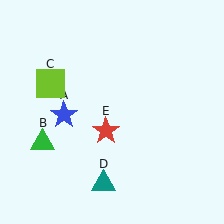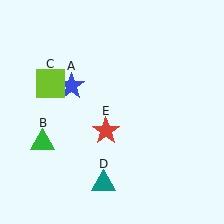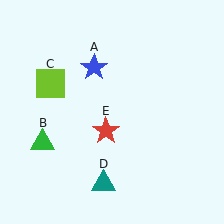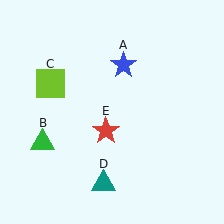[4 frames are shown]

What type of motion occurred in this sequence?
The blue star (object A) rotated clockwise around the center of the scene.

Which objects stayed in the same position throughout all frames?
Green triangle (object B) and lime square (object C) and teal triangle (object D) and red star (object E) remained stationary.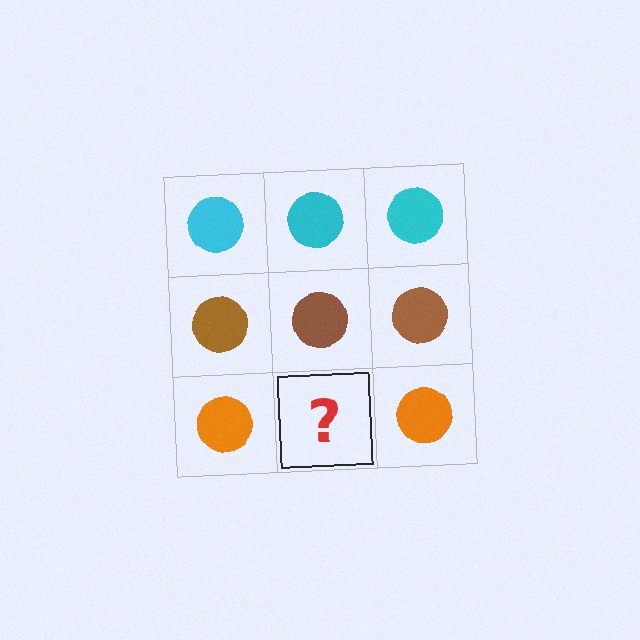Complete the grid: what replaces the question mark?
The question mark should be replaced with an orange circle.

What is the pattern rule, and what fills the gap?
The rule is that each row has a consistent color. The gap should be filled with an orange circle.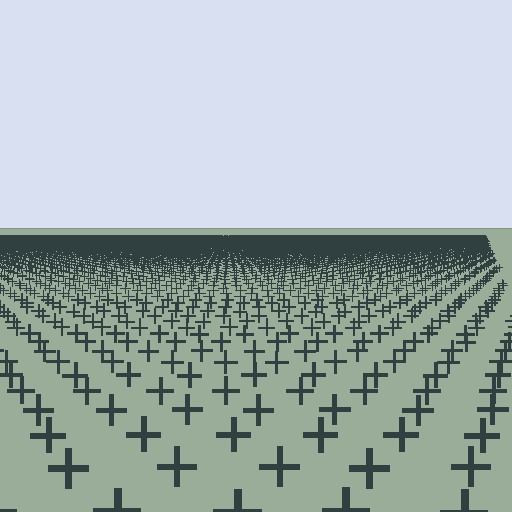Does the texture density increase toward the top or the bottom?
Density increases toward the top.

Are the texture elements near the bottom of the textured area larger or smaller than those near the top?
Larger. Near the bottom, elements are closer to the viewer and appear at a bigger on-screen size.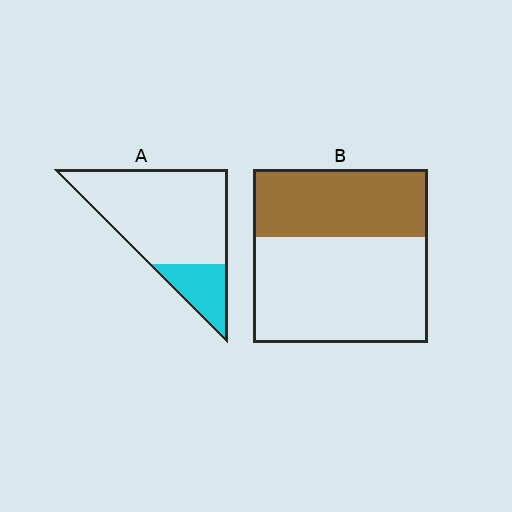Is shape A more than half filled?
No.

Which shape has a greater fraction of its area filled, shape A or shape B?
Shape B.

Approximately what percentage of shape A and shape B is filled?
A is approximately 20% and B is approximately 40%.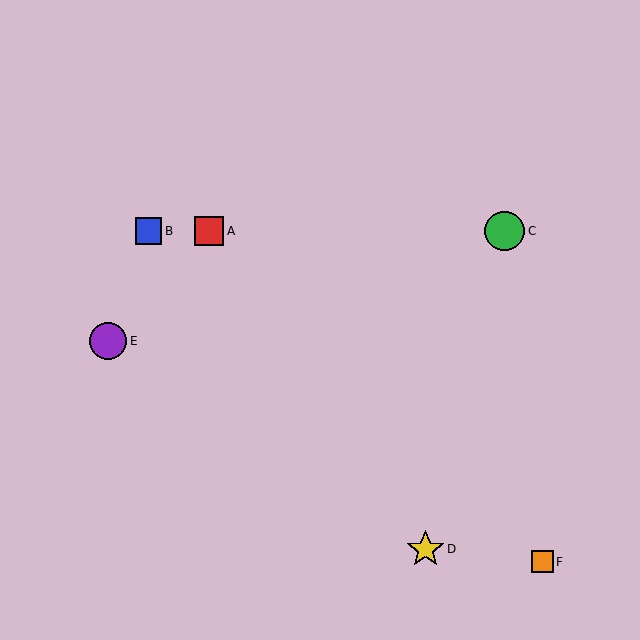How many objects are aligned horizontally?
3 objects (A, B, C) are aligned horizontally.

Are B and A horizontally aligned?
Yes, both are at y≈231.